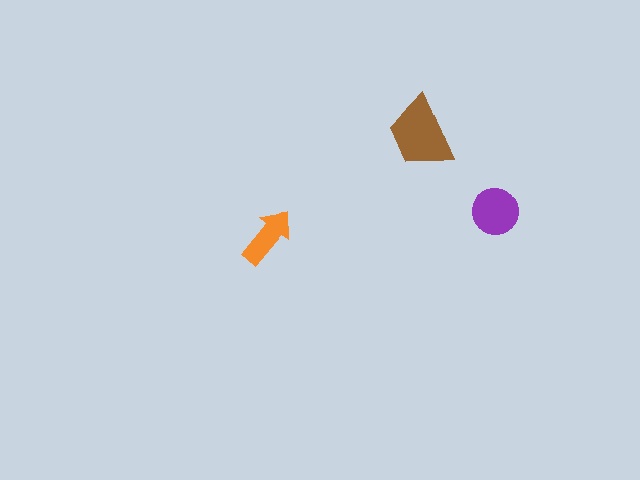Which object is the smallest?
The orange arrow.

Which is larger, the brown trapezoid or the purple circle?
The brown trapezoid.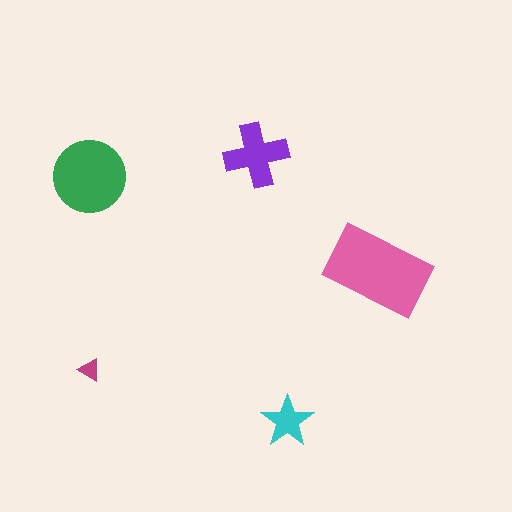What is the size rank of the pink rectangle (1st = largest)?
1st.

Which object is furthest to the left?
The green circle is leftmost.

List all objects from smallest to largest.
The magenta triangle, the cyan star, the purple cross, the green circle, the pink rectangle.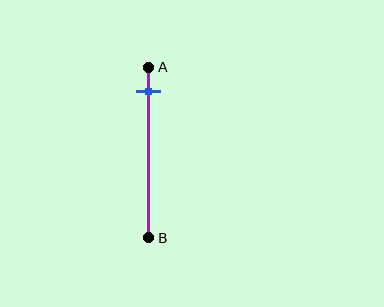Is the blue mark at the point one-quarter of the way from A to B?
No, the mark is at about 15% from A, not at the 25% one-quarter point.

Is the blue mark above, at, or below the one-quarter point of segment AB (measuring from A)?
The blue mark is above the one-quarter point of segment AB.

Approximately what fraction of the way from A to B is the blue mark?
The blue mark is approximately 15% of the way from A to B.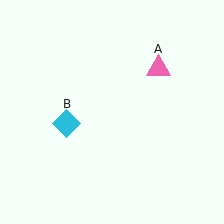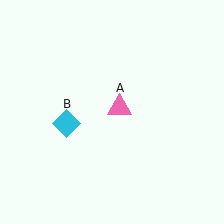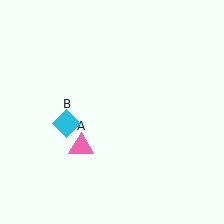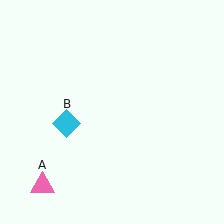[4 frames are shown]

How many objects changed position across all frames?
1 object changed position: pink triangle (object A).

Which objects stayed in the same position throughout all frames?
Cyan diamond (object B) remained stationary.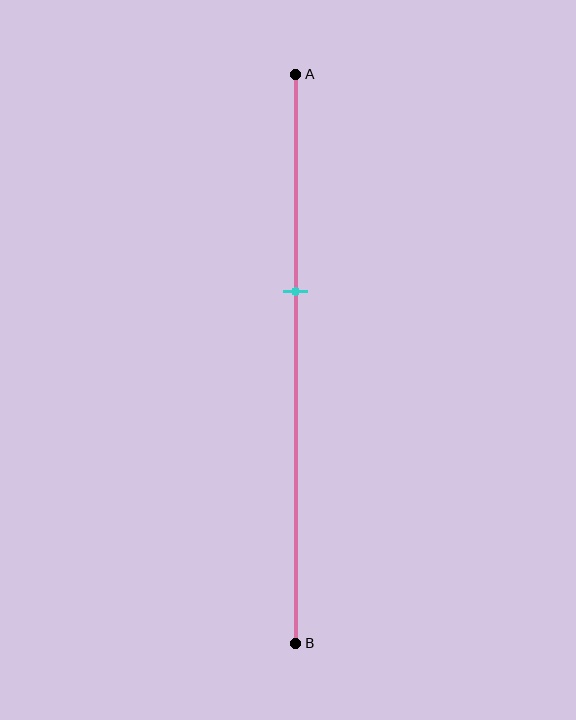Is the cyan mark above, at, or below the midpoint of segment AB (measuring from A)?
The cyan mark is above the midpoint of segment AB.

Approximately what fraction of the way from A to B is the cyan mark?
The cyan mark is approximately 40% of the way from A to B.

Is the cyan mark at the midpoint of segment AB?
No, the mark is at about 40% from A, not at the 50% midpoint.